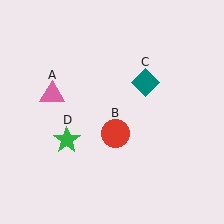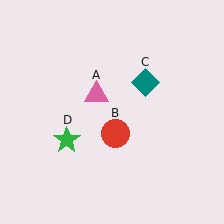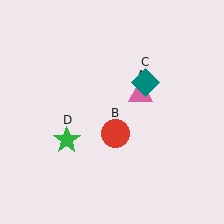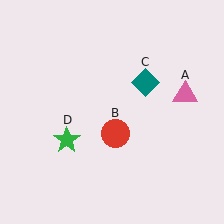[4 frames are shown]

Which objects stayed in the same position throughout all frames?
Red circle (object B) and teal diamond (object C) and green star (object D) remained stationary.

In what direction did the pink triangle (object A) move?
The pink triangle (object A) moved right.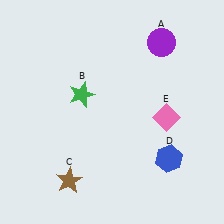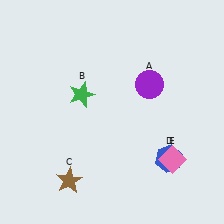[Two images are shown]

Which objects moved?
The objects that moved are: the purple circle (A), the pink diamond (E).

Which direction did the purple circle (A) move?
The purple circle (A) moved down.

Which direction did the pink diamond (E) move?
The pink diamond (E) moved down.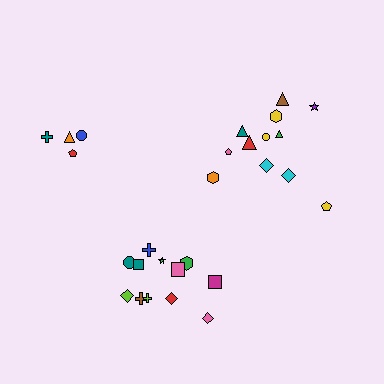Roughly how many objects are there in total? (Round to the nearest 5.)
Roughly 30 objects in total.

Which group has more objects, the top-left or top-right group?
The top-right group.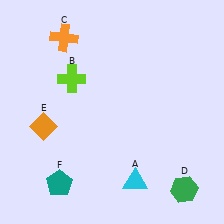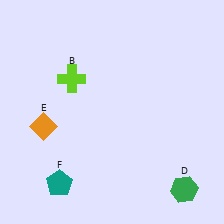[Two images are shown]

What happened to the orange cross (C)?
The orange cross (C) was removed in Image 2. It was in the top-left area of Image 1.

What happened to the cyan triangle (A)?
The cyan triangle (A) was removed in Image 2. It was in the bottom-right area of Image 1.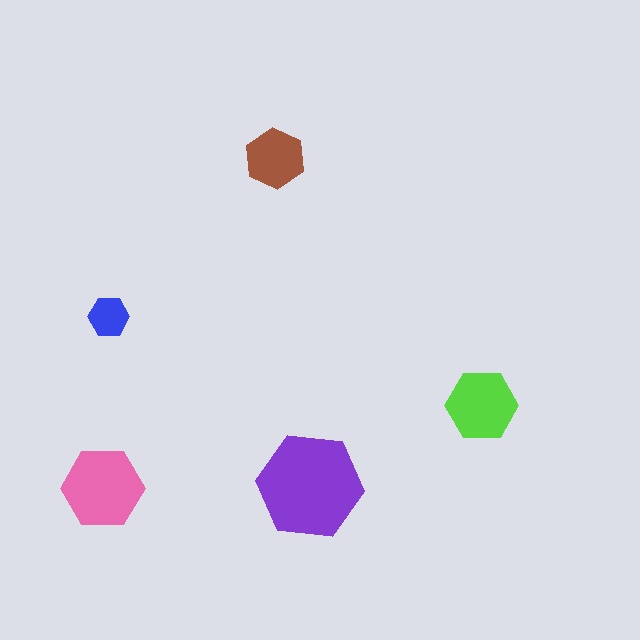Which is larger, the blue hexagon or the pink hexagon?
The pink one.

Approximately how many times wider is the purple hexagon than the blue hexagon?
About 2.5 times wider.